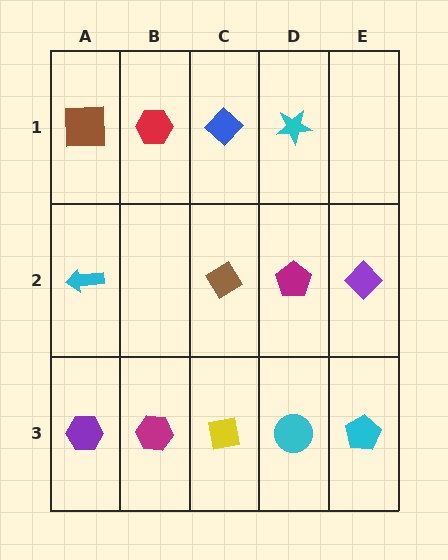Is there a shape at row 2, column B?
No, that cell is empty.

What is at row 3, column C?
A yellow square.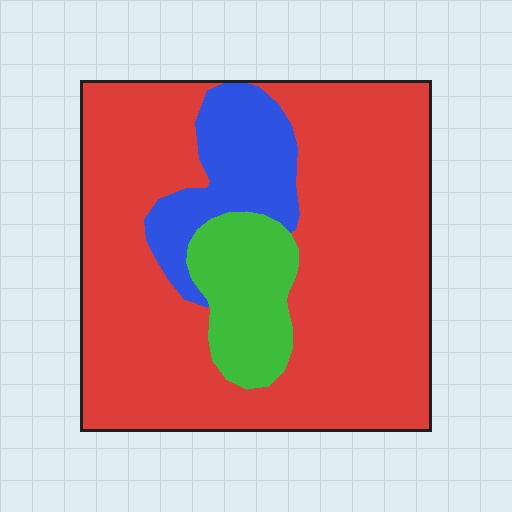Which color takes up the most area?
Red, at roughly 75%.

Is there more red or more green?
Red.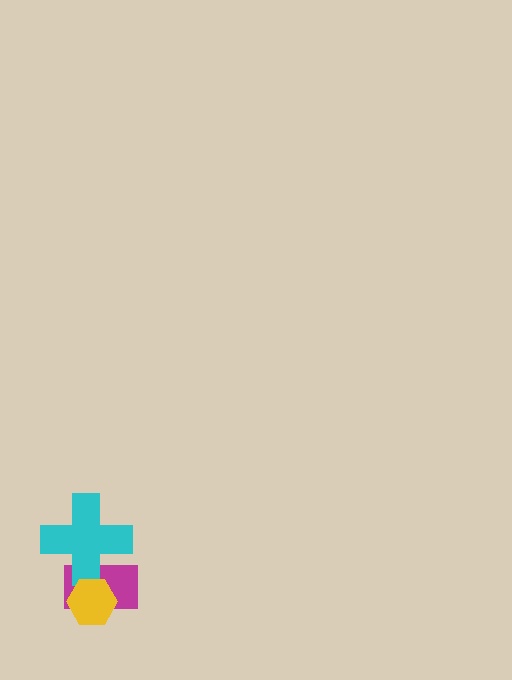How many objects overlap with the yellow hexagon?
2 objects overlap with the yellow hexagon.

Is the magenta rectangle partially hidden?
Yes, it is partially covered by another shape.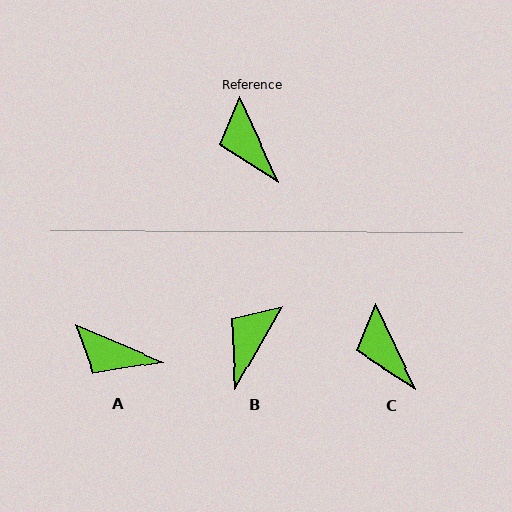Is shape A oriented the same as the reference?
No, it is off by about 42 degrees.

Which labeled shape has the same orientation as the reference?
C.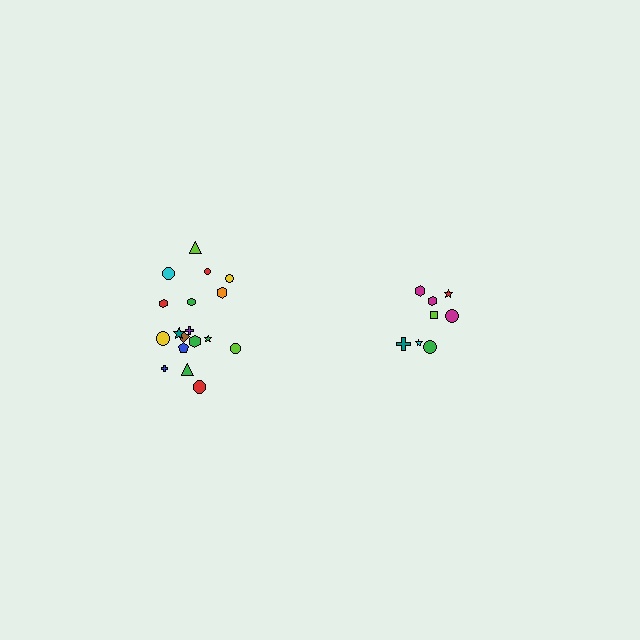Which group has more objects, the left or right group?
The left group.